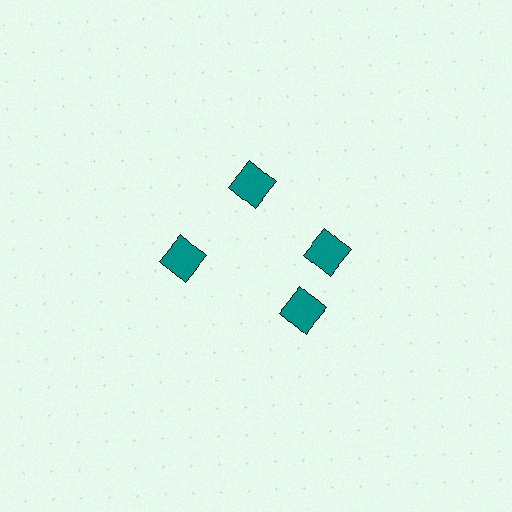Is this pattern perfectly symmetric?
No. The 4 teal diamonds are arranged in a ring, but one element near the 6 o'clock position is rotated out of alignment along the ring, breaking the 4-fold rotational symmetry.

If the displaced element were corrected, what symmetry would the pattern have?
It would have 4-fold rotational symmetry — the pattern would map onto itself every 90 degrees.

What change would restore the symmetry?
The symmetry would be restored by rotating it back into even spacing with its neighbors so that all 4 diamonds sit at equal angles and equal distance from the center.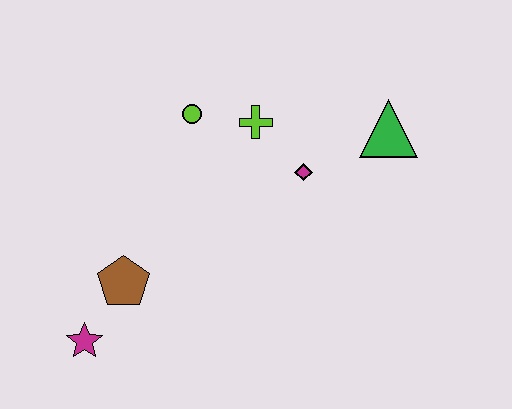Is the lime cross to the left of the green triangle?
Yes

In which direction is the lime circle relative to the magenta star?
The lime circle is above the magenta star.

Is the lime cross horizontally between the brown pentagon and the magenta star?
No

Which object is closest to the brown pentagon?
The magenta star is closest to the brown pentagon.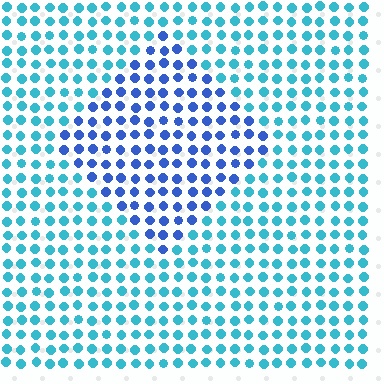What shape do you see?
I see a diamond.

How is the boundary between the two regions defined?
The boundary is defined purely by a slight shift in hue (about 38 degrees). Spacing, size, and orientation are identical on both sides.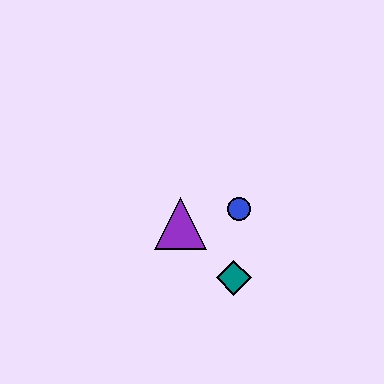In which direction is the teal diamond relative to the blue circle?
The teal diamond is below the blue circle.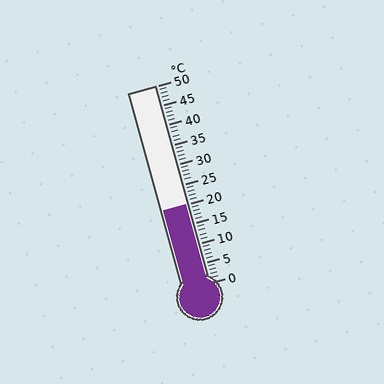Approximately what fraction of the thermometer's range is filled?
The thermometer is filled to approximately 40% of its range.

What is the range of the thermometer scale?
The thermometer scale ranges from 0°C to 50°C.